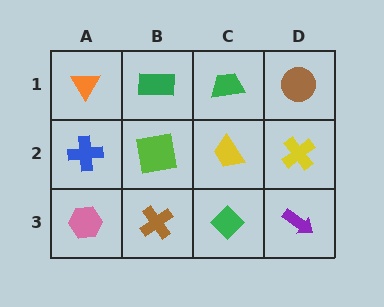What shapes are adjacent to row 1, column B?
A lime square (row 2, column B), an orange triangle (row 1, column A), a green trapezoid (row 1, column C).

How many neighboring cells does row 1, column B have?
3.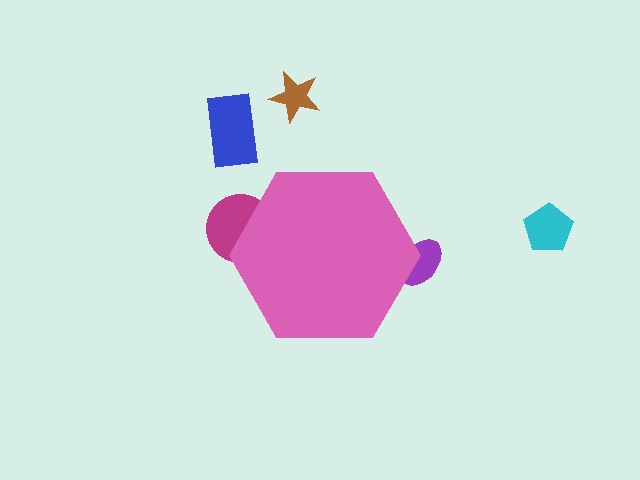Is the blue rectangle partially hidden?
No, the blue rectangle is fully visible.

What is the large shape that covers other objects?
A pink hexagon.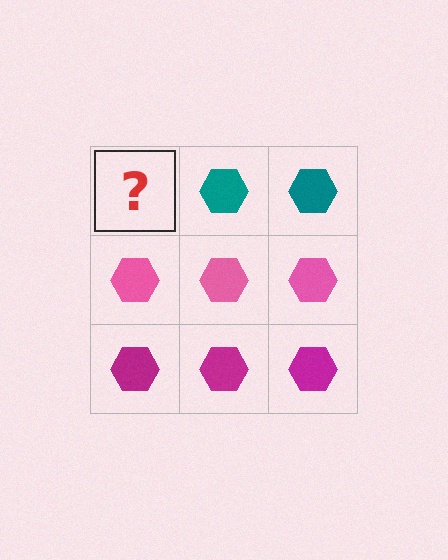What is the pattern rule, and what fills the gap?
The rule is that each row has a consistent color. The gap should be filled with a teal hexagon.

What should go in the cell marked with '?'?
The missing cell should contain a teal hexagon.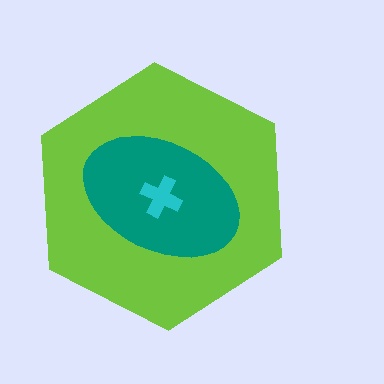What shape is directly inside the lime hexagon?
The teal ellipse.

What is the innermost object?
The cyan cross.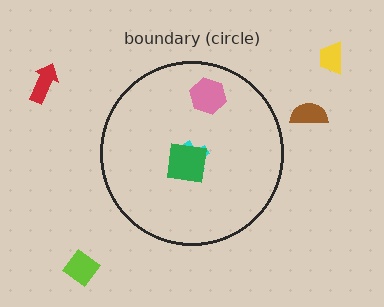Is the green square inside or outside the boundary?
Inside.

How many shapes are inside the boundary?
3 inside, 4 outside.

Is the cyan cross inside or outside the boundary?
Inside.